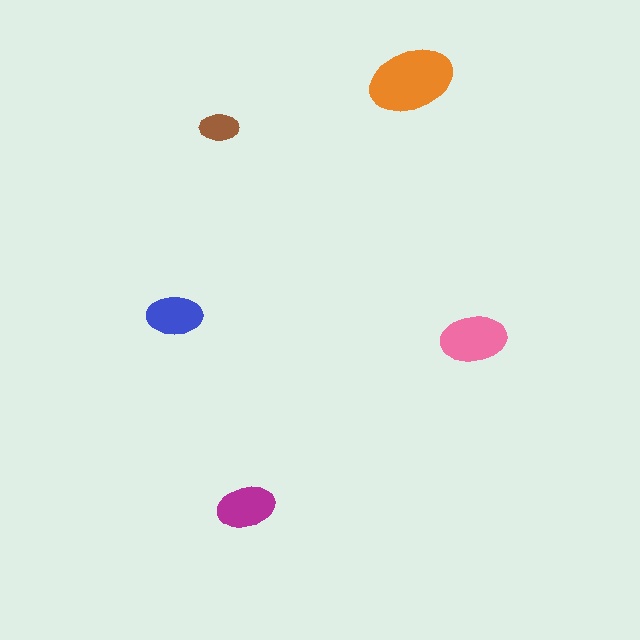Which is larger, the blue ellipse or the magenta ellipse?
The magenta one.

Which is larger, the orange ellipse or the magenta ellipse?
The orange one.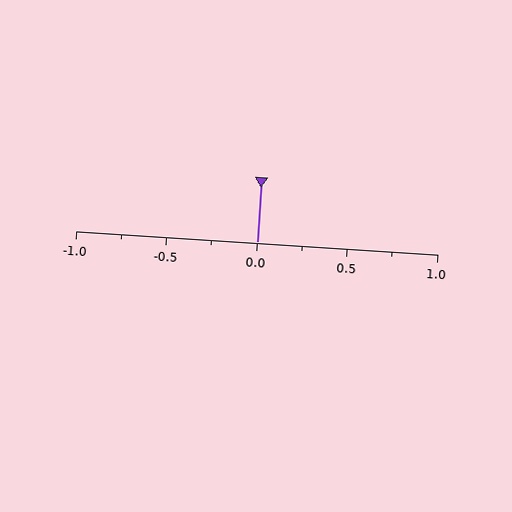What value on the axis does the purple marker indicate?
The marker indicates approximately 0.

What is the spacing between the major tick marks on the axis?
The major ticks are spaced 0.5 apart.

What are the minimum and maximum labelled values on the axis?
The axis runs from -1.0 to 1.0.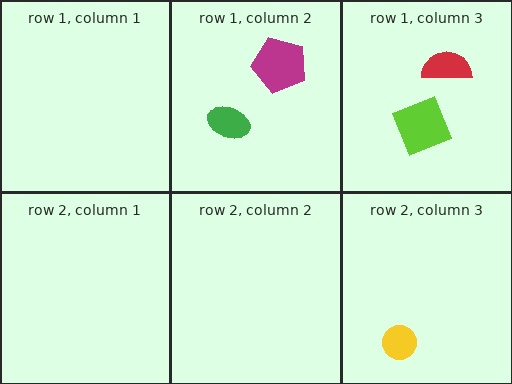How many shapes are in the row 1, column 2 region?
2.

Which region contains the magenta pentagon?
The row 1, column 2 region.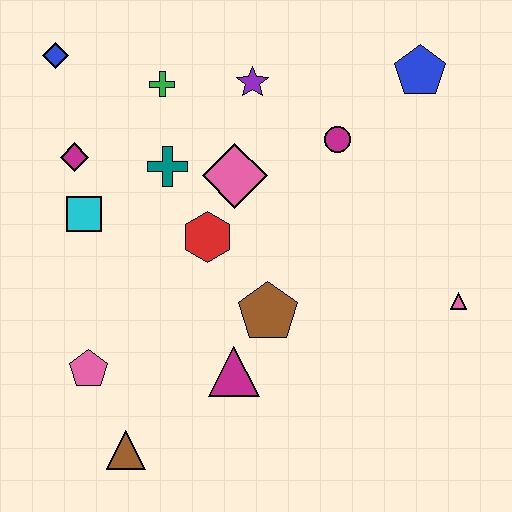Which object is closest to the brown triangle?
The pink pentagon is closest to the brown triangle.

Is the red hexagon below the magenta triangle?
No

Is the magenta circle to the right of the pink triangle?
No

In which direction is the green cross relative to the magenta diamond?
The green cross is to the right of the magenta diamond.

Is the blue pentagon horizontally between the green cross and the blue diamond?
No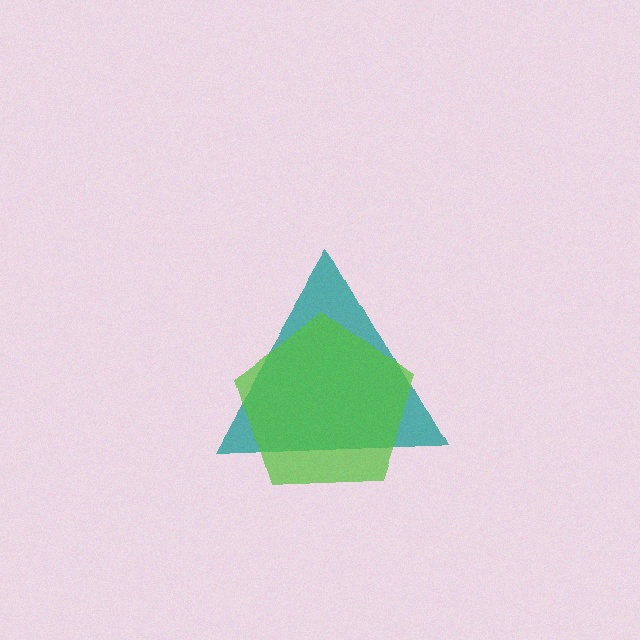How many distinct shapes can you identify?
There are 2 distinct shapes: a teal triangle, a lime pentagon.